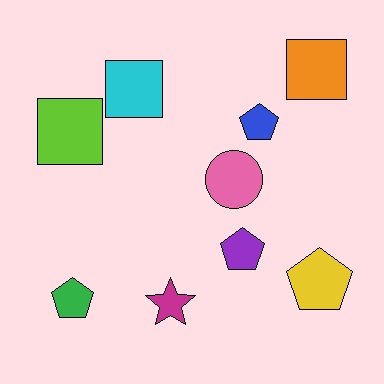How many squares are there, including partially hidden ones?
There are 3 squares.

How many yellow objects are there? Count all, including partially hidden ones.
There is 1 yellow object.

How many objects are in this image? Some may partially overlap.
There are 9 objects.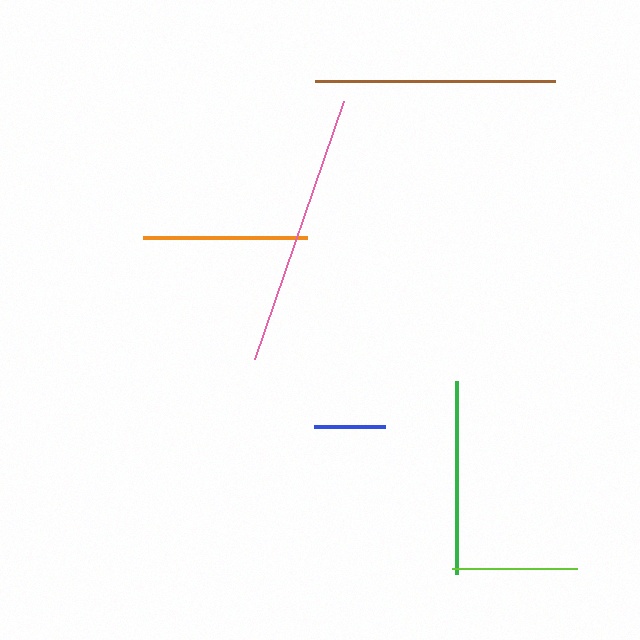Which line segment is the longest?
The pink line is the longest at approximately 273 pixels.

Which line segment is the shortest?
The blue line is the shortest at approximately 71 pixels.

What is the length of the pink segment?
The pink segment is approximately 273 pixels long.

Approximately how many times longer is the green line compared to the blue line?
The green line is approximately 2.7 times the length of the blue line.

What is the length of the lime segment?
The lime segment is approximately 126 pixels long.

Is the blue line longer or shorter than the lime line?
The lime line is longer than the blue line.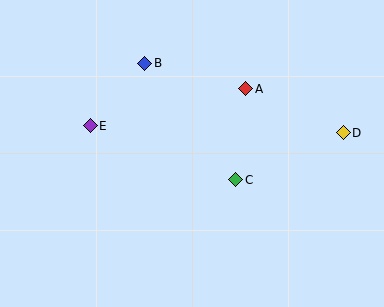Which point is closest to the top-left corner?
Point E is closest to the top-left corner.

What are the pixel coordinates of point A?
Point A is at (245, 89).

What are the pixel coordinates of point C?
Point C is at (236, 180).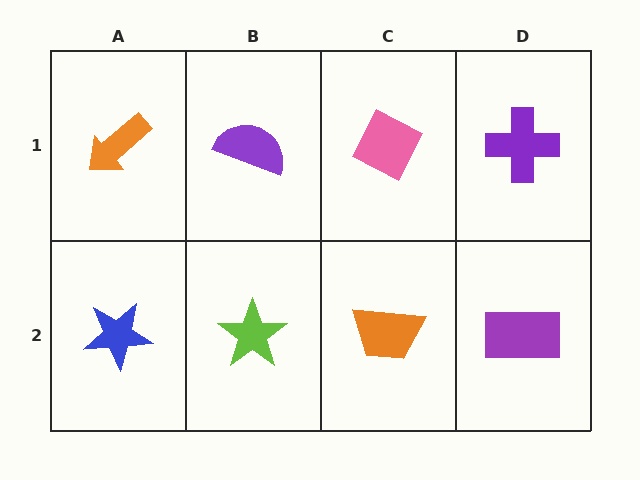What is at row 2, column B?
A lime star.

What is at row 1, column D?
A purple cross.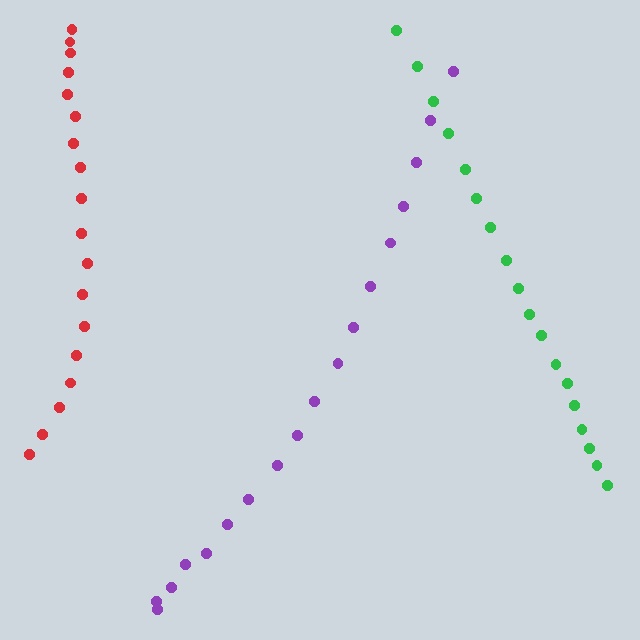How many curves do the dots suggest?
There are 3 distinct paths.